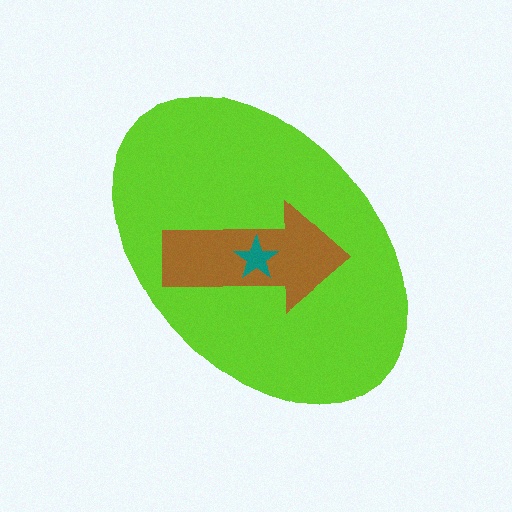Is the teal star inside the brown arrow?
Yes.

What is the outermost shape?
The lime ellipse.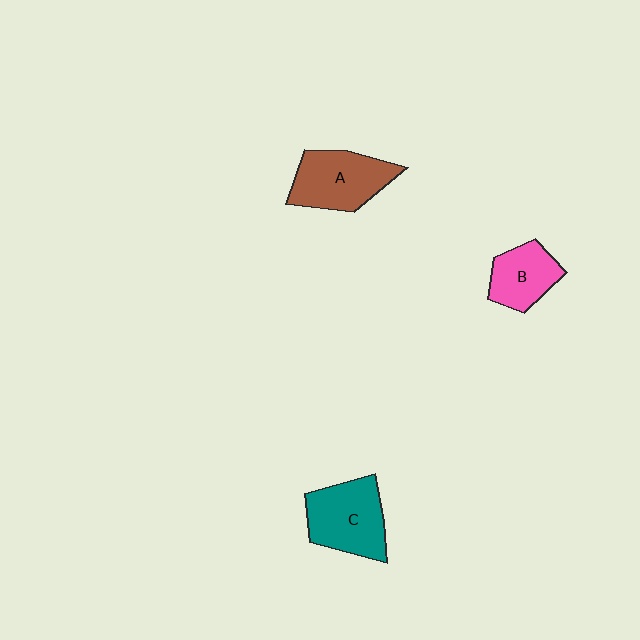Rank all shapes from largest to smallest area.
From largest to smallest: C (teal), A (brown), B (pink).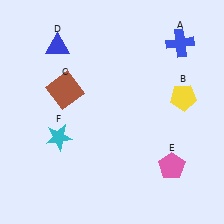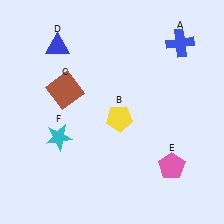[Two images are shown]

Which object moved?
The yellow pentagon (B) moved left.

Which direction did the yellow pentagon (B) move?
The yellow pentagon (B) moved left.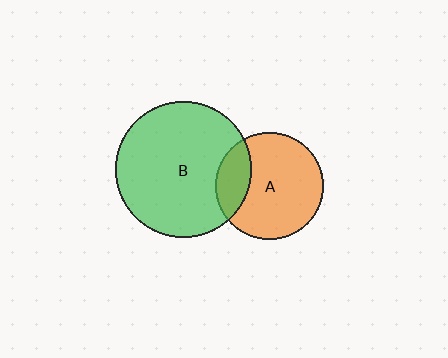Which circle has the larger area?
Circle B (green).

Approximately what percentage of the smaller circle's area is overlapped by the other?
Approximately 20%.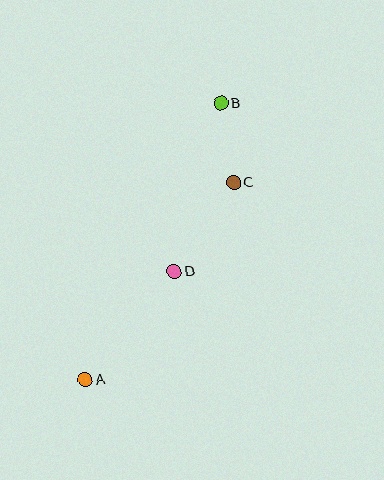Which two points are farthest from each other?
Points A and B are farthest from each other.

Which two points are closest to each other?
Points B and C are closest to each other.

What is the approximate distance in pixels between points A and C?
The distance between A and C is approximately 247 pixels.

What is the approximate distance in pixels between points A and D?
The distance between A and D is approximately 140 pixels.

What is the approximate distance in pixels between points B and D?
The distance between B and D is approximately 175 pixels.